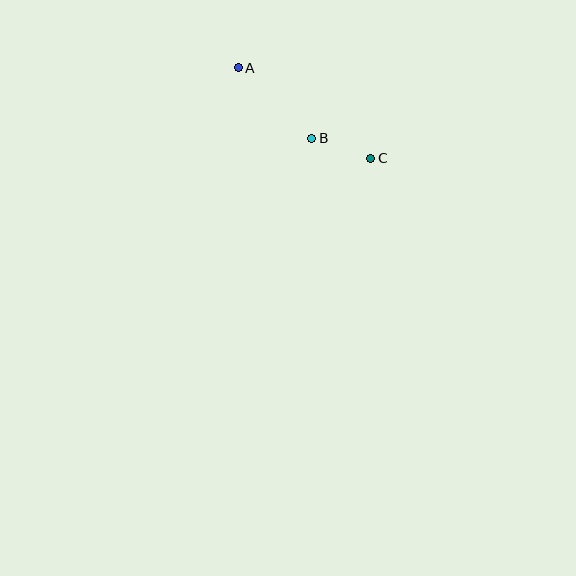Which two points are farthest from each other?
Points A and C are farthest from each other.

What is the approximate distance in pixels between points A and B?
The distance between A and B is approximately 102 pixels.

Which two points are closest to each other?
Points B and C are closest to each other.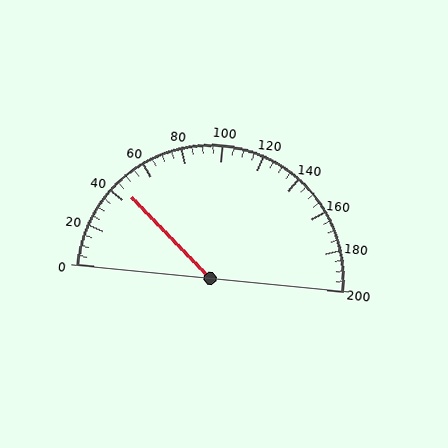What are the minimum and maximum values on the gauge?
The gauge ranges from 0 to 200.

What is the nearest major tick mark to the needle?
The nearest major tick mark is 40.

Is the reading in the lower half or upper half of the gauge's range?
The reading is in the lower half of the range (0 to 200).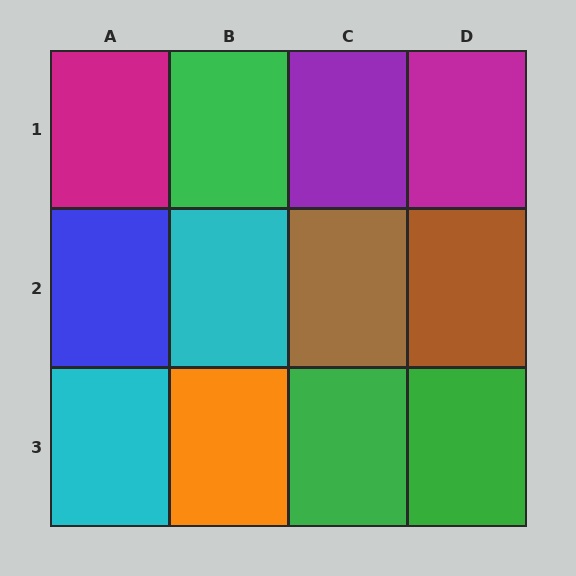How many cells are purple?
1 cell is purple.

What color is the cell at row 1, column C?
Purple.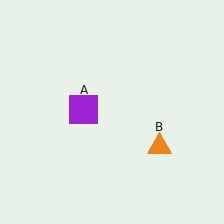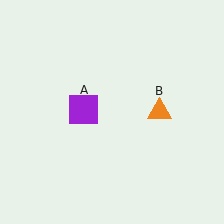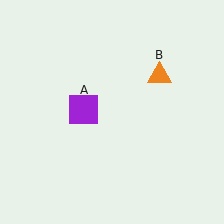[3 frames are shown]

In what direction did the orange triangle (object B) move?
The orange triangle (object B) moved up.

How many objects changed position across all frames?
1 object changed position: orange triangle (object B).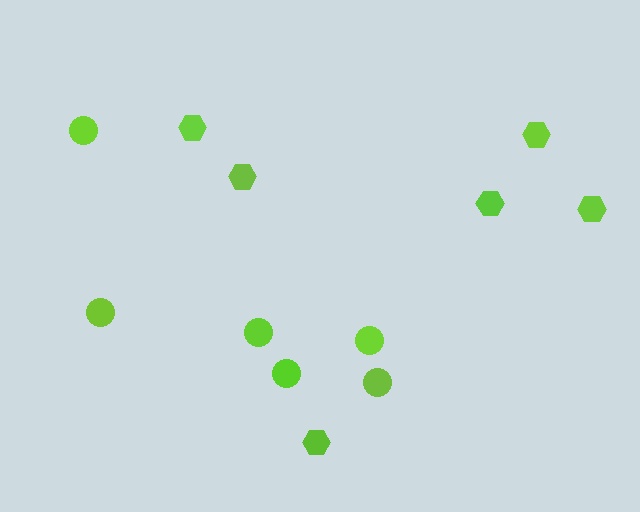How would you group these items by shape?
There are 2 groups: one group of circles (6) and one group of hexagons (6).